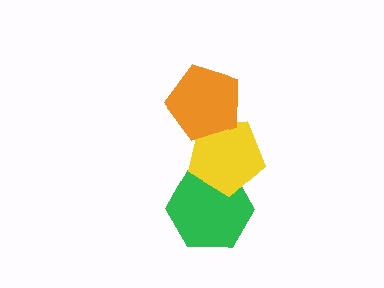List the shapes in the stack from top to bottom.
From top to bottom: the orange pentagon, the yellow pentagon, the green hexagon.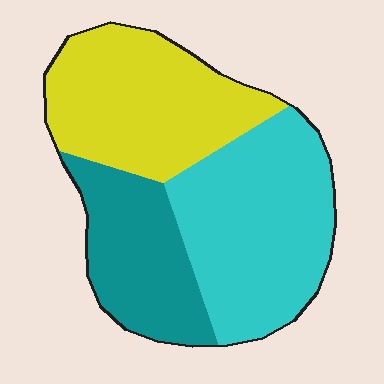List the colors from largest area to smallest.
From largest to smallest: cyan, yellow, teal.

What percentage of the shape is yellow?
Yellow takes up about one third (1/3) of the shape.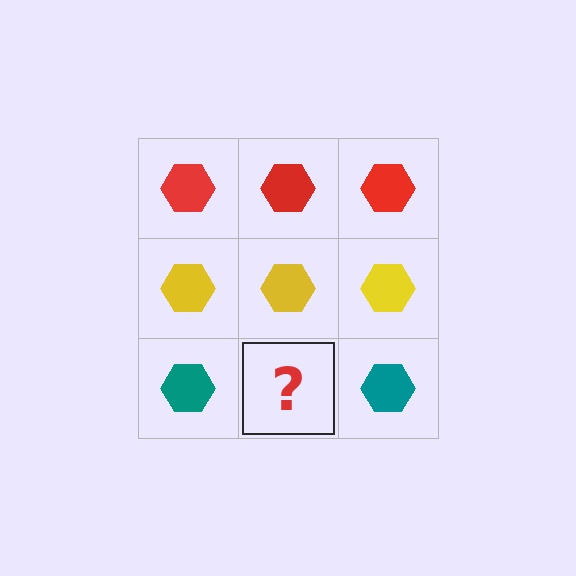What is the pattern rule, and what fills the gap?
The rule is that each row has a consistent color. The gap should be filled with a teal hexagon.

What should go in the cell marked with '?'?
The missing cell should contain a teal hexagon.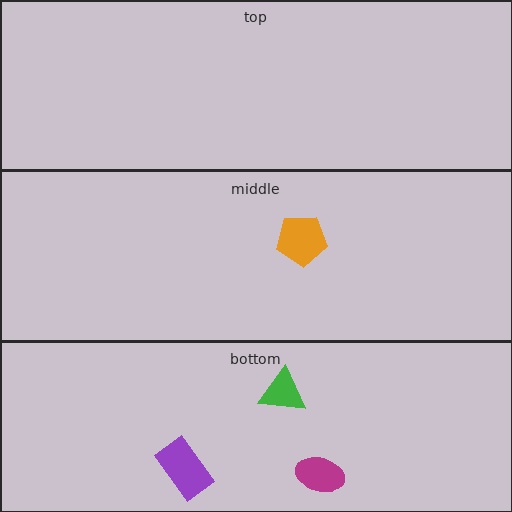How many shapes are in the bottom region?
3.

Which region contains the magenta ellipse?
The bottom region.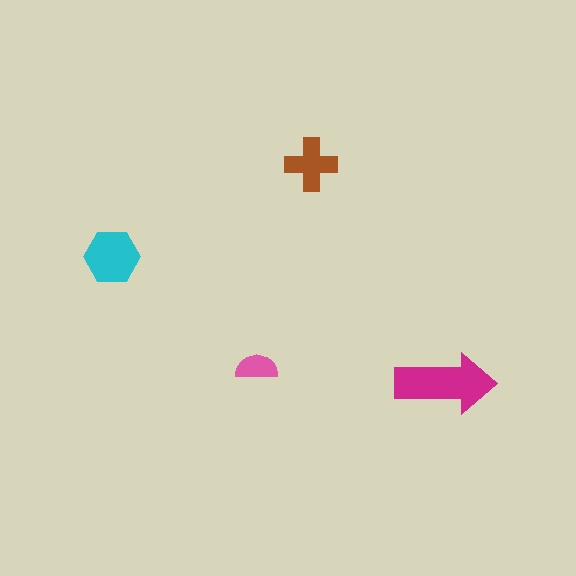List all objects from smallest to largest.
The pink semicircle, the brown cross, the cyan hexagon, the magenta arrow.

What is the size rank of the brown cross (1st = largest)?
3rd.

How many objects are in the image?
There are 4 objects in the image.